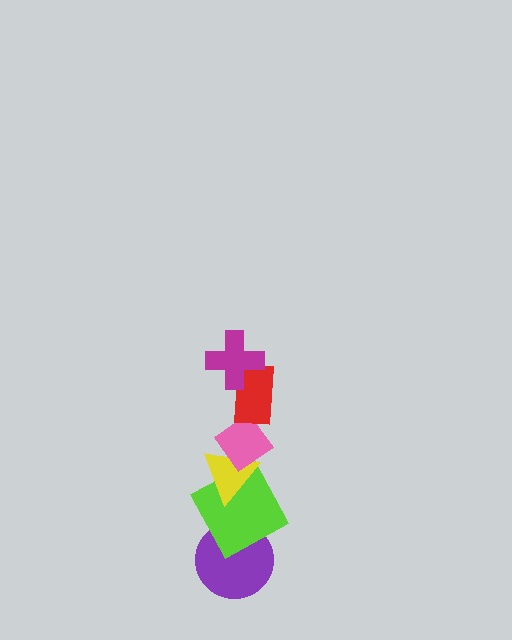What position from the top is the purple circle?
The purple circle is 6th from the top.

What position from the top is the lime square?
The lime square is 5th from the top.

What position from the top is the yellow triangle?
The yellow triangle is 4th from the top.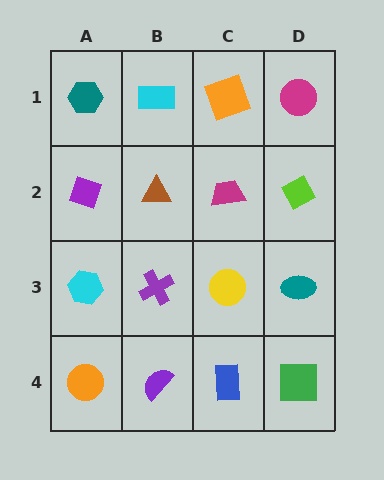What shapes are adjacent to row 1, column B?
A brown triangle (row 2, column B), a teal hexagon (row 1, column A), an orange square (row 1, column C).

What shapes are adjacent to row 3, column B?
A brown triangle (row 2, column B), a purple semicircle (row 4, column B), a cyan hexagon (row 3, column A), a yellow circle (row 3, column C).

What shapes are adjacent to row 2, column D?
A magenta circle (row 1, column D), a teal ellipse (row 3, column D), a magenta trapezoid (row 2, column C).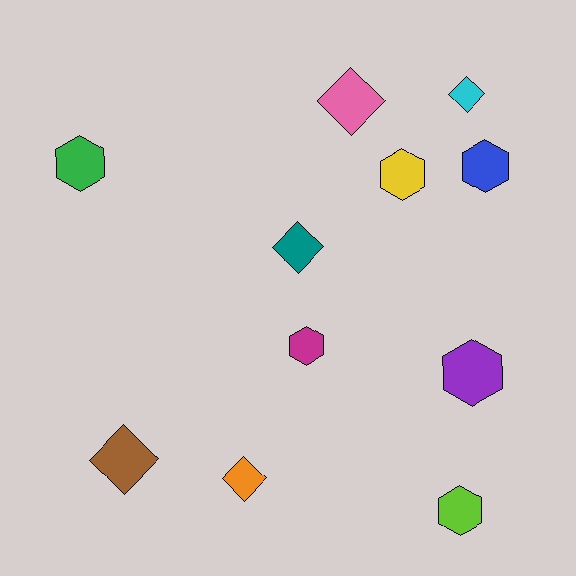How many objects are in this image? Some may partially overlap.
There are 11 objects.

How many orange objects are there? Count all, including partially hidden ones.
There is 1 orange object.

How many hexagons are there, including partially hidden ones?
There are 6 hexagons.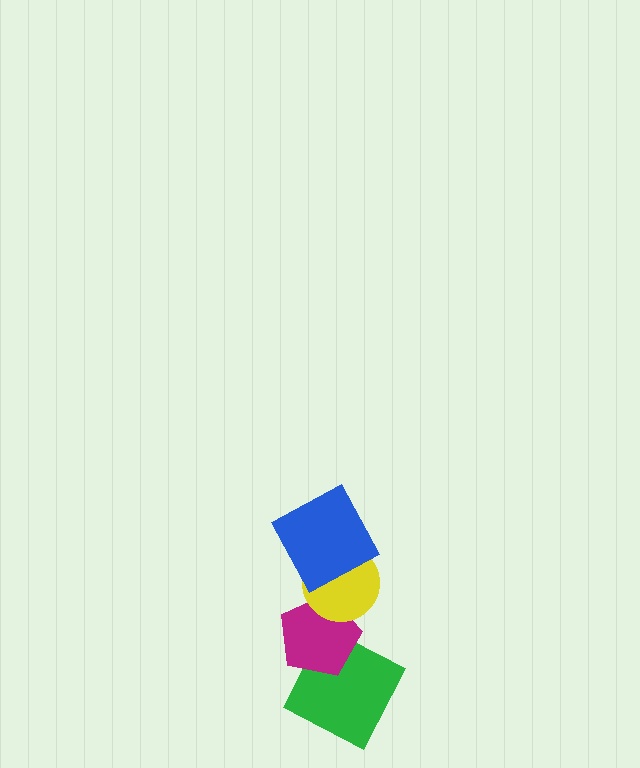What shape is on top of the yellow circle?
The blue square is on top of the yellow circle.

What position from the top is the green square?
The green square is 4th from the top.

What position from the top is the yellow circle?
The yellow circle is 2nd from the top.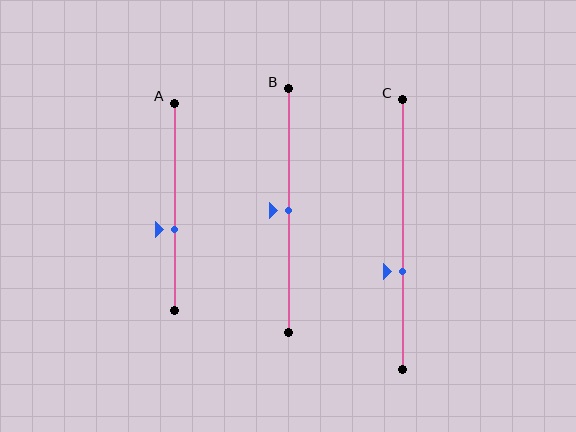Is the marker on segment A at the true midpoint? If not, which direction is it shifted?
No, the marker on segment A is shifted downward by about 11% of the segment length.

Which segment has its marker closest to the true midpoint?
Segment B has its marker closest to the true midpoint.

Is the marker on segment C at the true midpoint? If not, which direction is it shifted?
No, the marker on segment C is shifted downward by about 14% of the segment length.